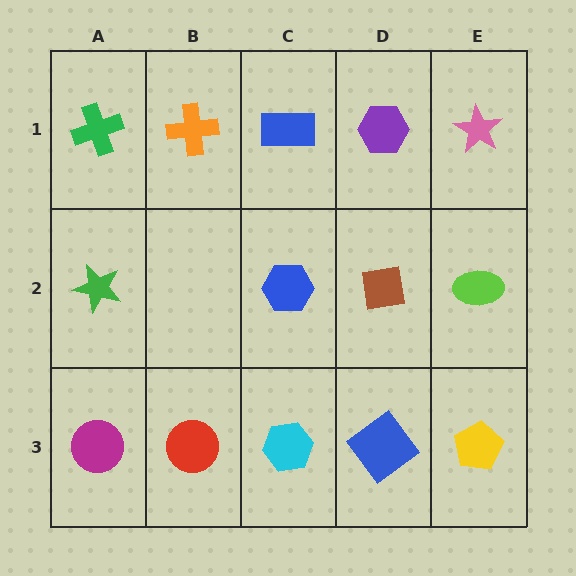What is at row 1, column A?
A green cross.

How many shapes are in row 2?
4 shapes.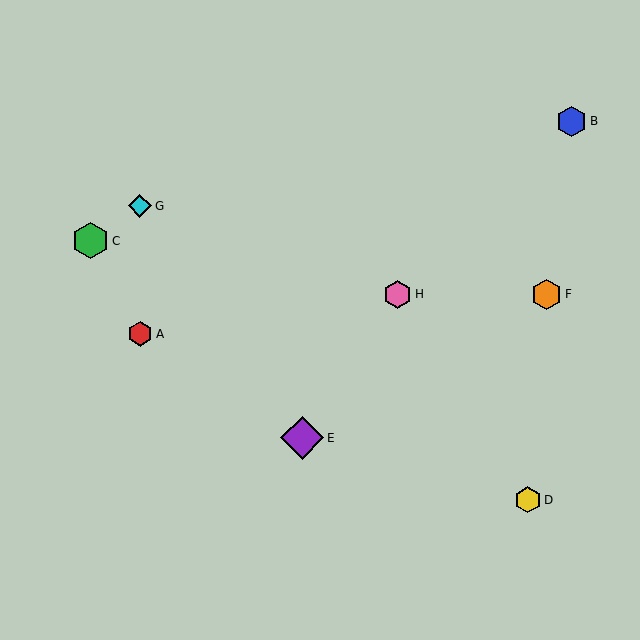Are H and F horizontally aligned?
Yes, both are at y≈294.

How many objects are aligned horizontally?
2 objects (F, H) are aligned horizontally.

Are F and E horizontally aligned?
No, F is at y≈294 and E is at y≈438.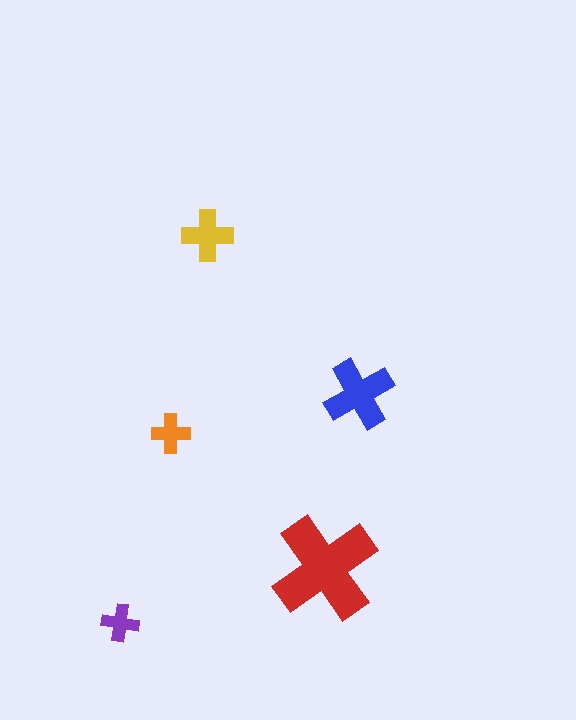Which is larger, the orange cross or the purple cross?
The orange one.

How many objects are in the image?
There are 5 objects in the image.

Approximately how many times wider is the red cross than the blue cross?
About 1.5 times wider.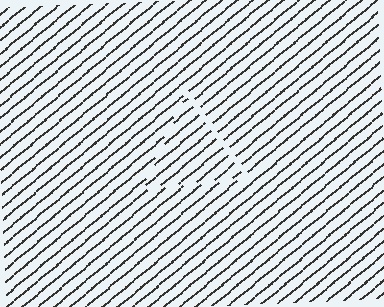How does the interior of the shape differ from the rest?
The interior of the shape contains the same grating, shifted by half a period — the contour is defined by the phase discontinuity where line-ends from the inner and outer gratings abut.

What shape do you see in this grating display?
An illusory triangle. The interior of the shape contains the same grating, shifted by half a period — the contour is defined by the phase discontinuity where line-ends from the inner and outer gratings abut.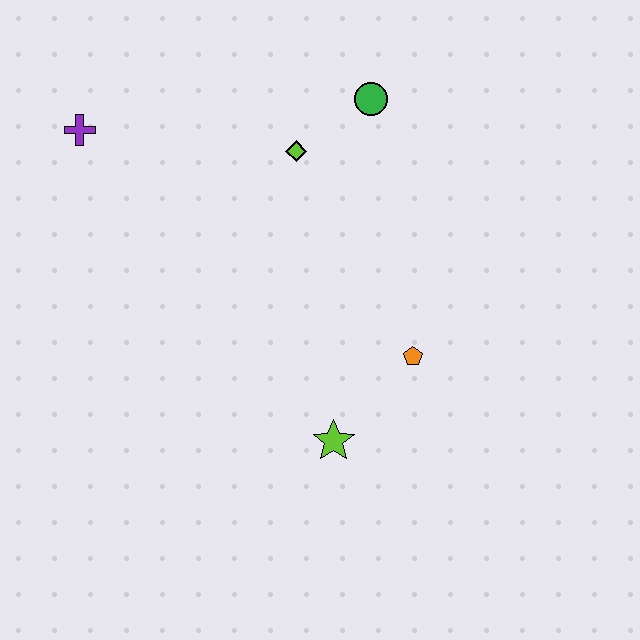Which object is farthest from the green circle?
The lime star is farthest from the green circle.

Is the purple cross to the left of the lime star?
Yes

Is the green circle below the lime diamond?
No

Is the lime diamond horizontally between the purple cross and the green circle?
Yes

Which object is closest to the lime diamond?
The green circle is closest to the lime diamond.